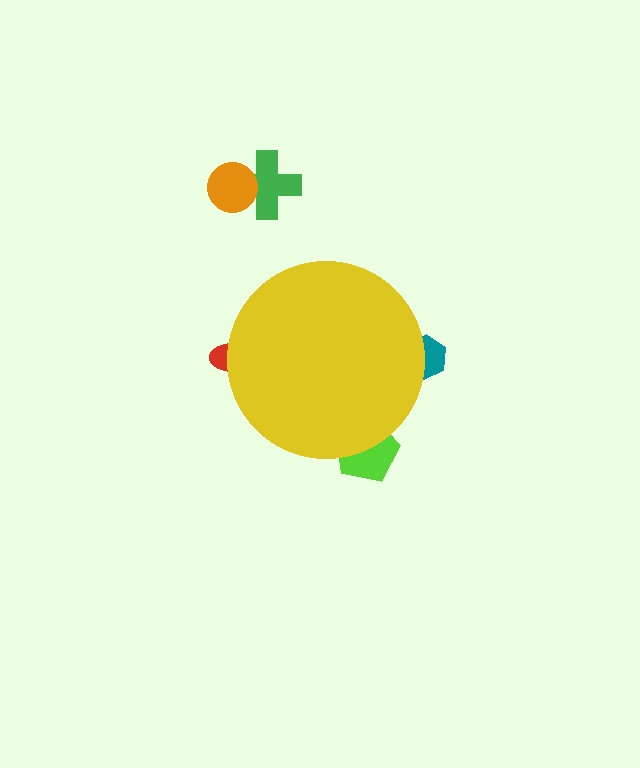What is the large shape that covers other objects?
A yellow circle.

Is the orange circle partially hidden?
No, the orange circle is fully visible.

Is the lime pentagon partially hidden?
Yes, the lime pentagon is partially hidden behind the yellow circle.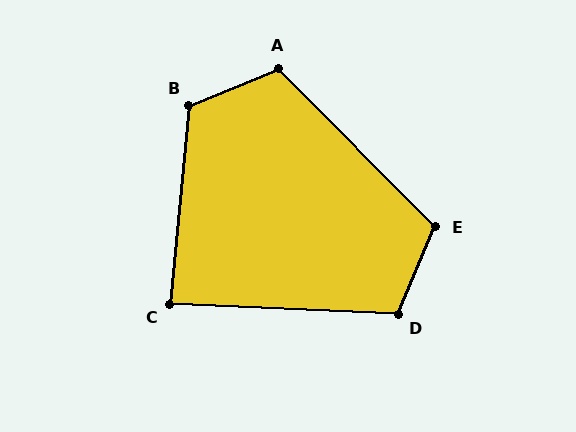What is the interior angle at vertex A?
Approximately 112 degrees (obtuse).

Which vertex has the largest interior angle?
B, at approximately 118 degrees.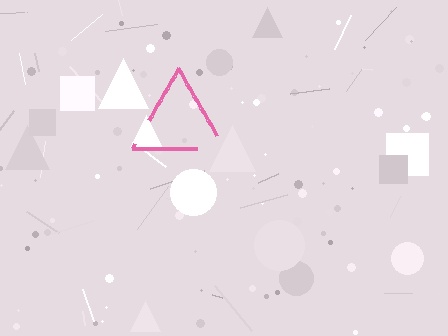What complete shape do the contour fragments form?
The contour fragments form a triangle.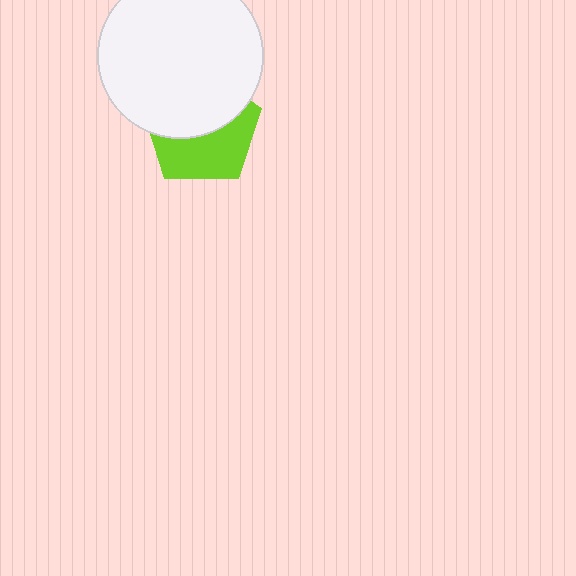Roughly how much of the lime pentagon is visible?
About half of it is visible (roughly 49%).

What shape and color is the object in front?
The object in front is a white circle.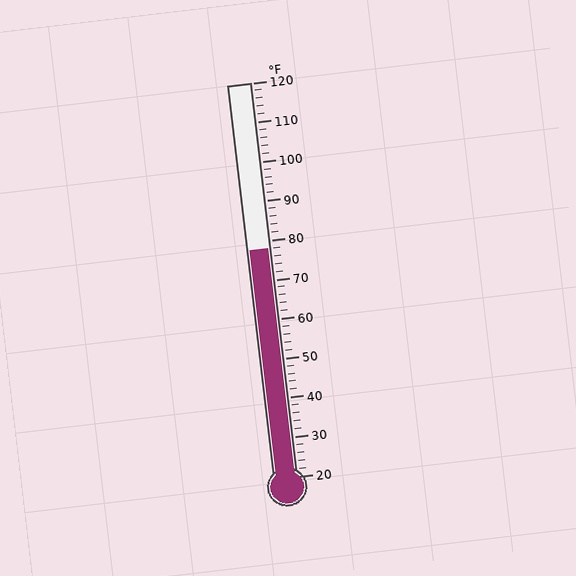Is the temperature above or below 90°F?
The temperature is below 90°F.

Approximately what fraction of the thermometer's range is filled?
The thermometer is filled to approximately 60% of its range.